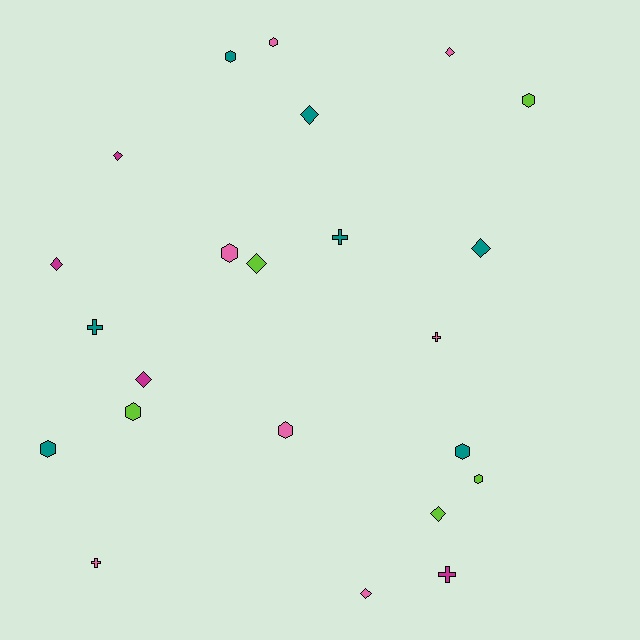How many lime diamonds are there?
There are 2 lime diamonds.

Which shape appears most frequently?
Hexagon, with 9 objects.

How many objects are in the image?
There are 23 objects.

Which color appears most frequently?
Teal, with 7 objects.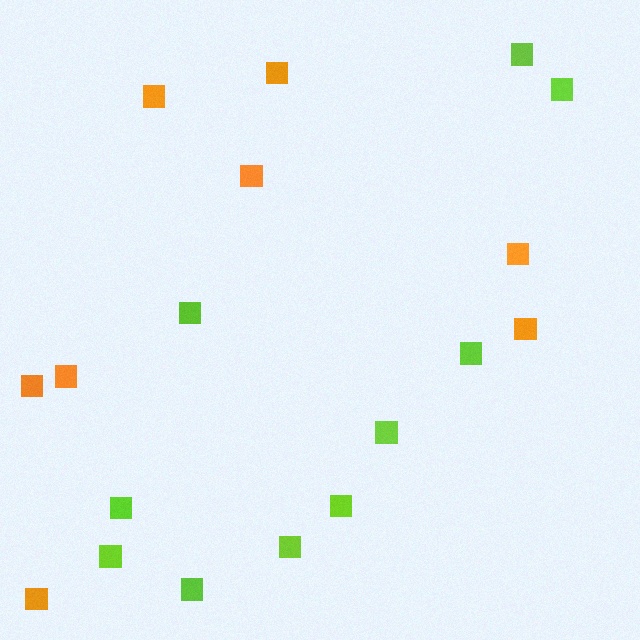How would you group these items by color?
There are 2 groups: one group of orange squares (8) and one group of lime squares (10).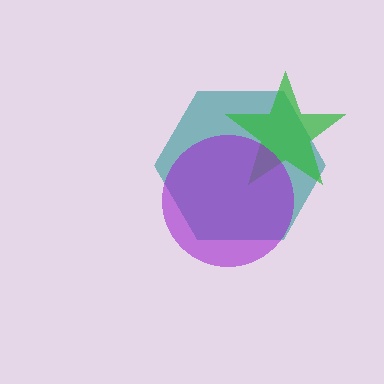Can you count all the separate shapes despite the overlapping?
Yes, there are 3 separate shapes.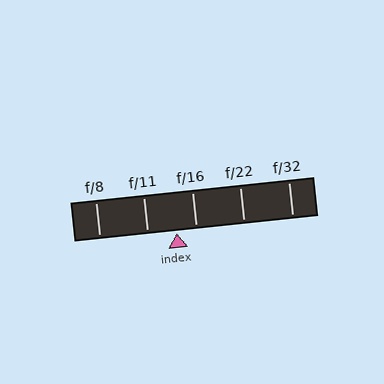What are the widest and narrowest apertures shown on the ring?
The widest aperture shown is f/8 and the narrowest is f/32.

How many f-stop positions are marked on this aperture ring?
There are 5 f-stop positions marked.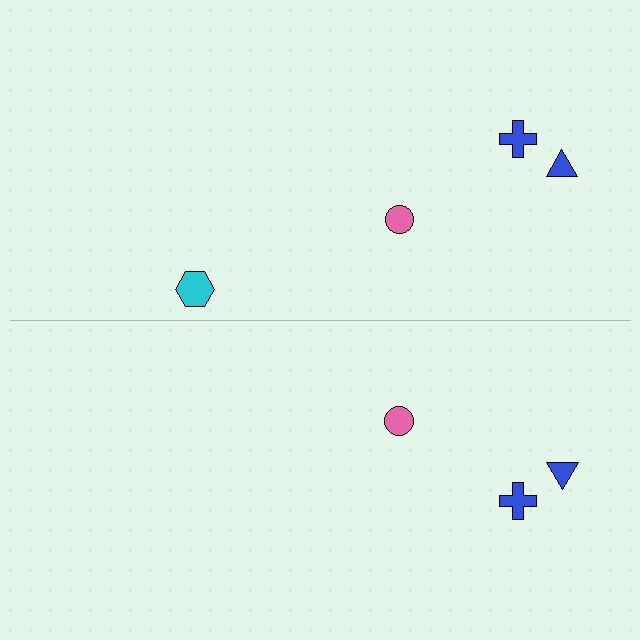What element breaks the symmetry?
A cyan hexagon is missing from the bottom side.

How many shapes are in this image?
There are 7 shapes in this image.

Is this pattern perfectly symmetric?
No, the pattern is not perfectly symmetric. A cyan hexagon is missing from the bottom side.